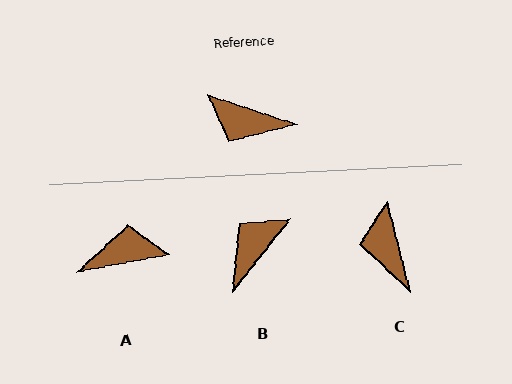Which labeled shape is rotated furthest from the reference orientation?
A, about 152 degrees away.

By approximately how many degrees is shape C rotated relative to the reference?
Approximately 57 degrees clockwise.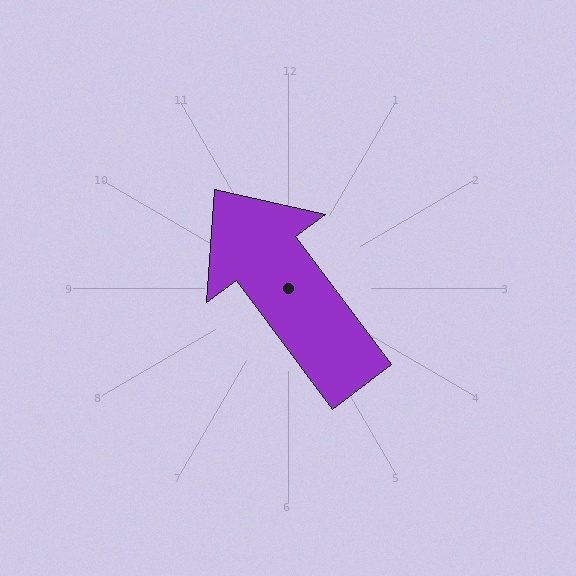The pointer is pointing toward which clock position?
Roughly 11 o'clock.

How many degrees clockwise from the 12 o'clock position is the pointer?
Approximately 323 degrees.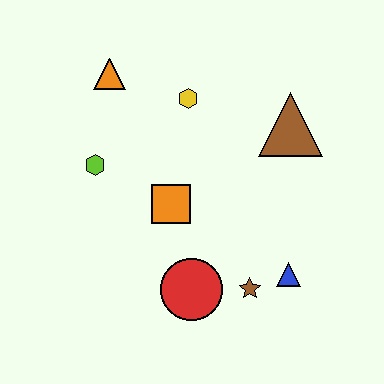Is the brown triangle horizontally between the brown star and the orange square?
No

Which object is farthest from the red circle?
The orange triangle is farthest from the red circle.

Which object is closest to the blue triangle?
The brown star is closest to the blue triangle.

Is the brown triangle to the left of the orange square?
No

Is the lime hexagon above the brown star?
Yes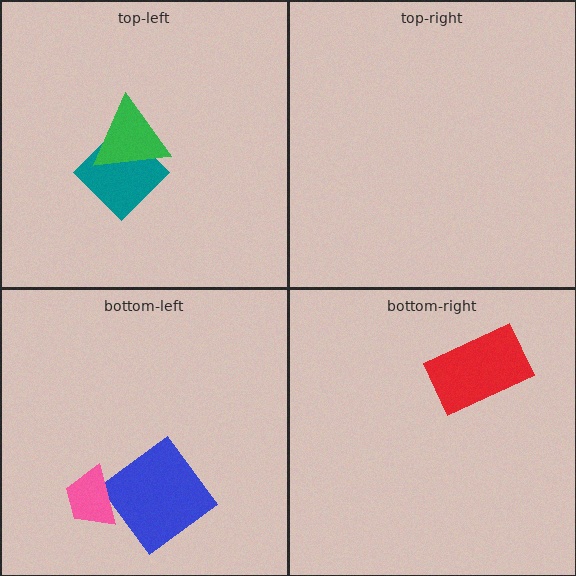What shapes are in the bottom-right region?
The red rectangle.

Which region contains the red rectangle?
The bottom-right region.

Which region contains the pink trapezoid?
The bottom-left region.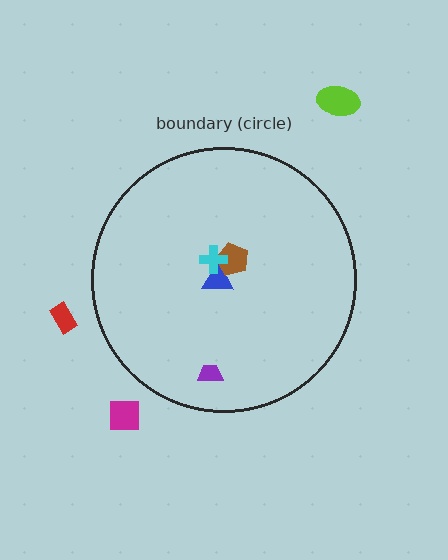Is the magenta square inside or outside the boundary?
Outside.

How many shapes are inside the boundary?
4 inside, 3 outside.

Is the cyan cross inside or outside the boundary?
Inside.